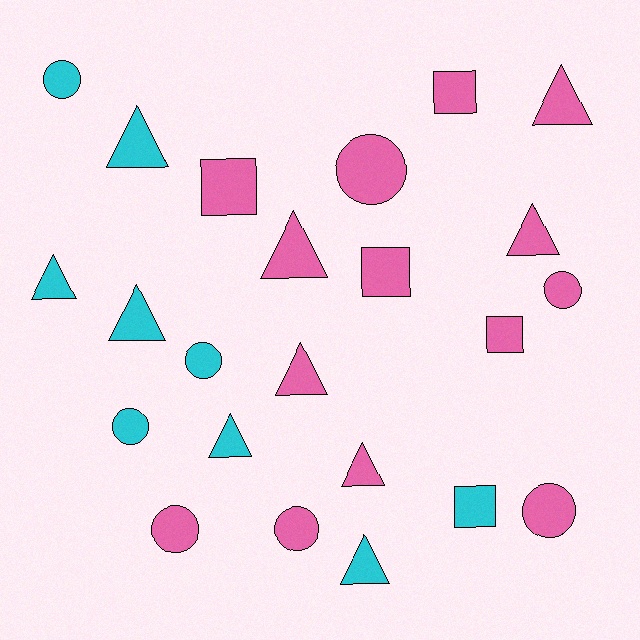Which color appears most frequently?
Pink, with 14 objects.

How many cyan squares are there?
There is 1 cyan square.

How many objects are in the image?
There are 23 objects.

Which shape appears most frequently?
Triangle, with 10 objects.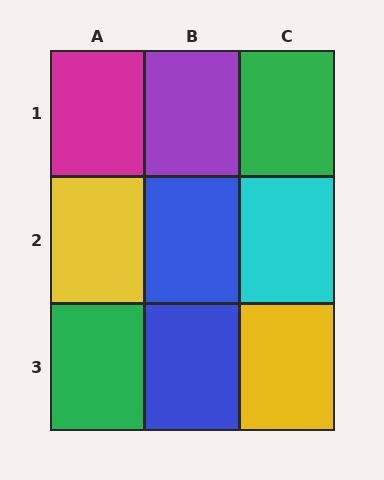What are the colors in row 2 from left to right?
Yellow, blue, cyan.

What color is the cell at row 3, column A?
Green.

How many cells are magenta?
1 cell is magenta.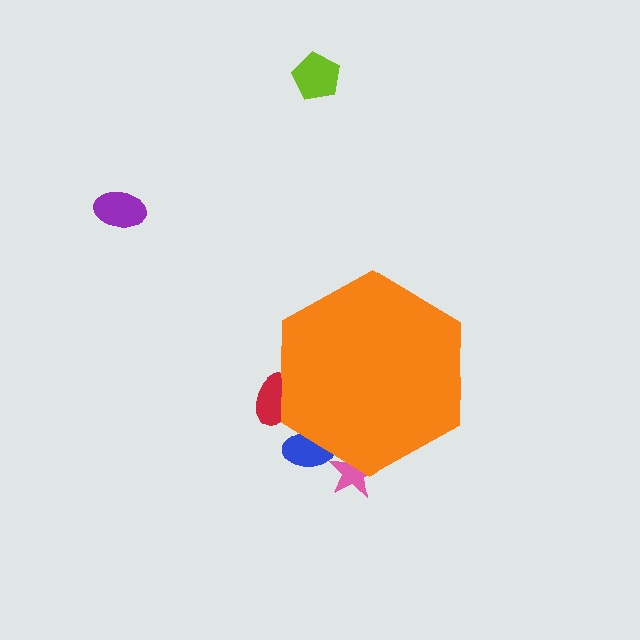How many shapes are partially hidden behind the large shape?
3 shapes are partially hidden.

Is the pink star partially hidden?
Yes, the pink star is partially hidden behind the orange hexagon.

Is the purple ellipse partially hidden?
No, the purple ellipse is fully visible.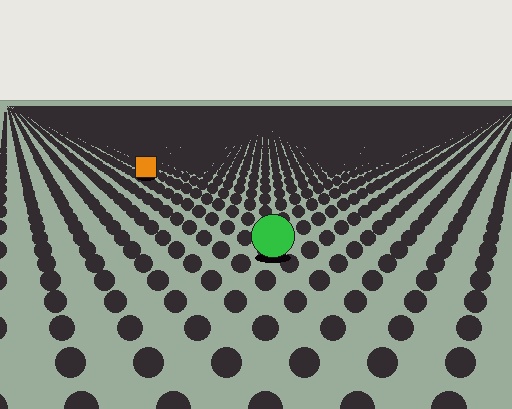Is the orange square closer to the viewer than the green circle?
No. The green circle is closer — you can tell from the texture gradient: the ground texture is coarser near it.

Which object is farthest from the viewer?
The orange square is farthest from the viewer. It appears smaller and the ground texture around it is denser.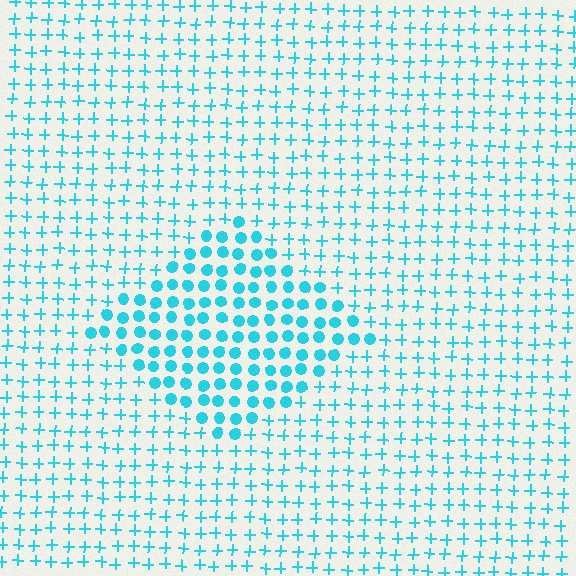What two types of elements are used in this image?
The image uses circles inside the diamond region and plus signs outside it.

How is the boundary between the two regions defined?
The boundary is defined by a change in element shape: circles inside vs. plus signs outside. All elements share the same color and spacing.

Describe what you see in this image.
The image is filled with small cyan elements arranged in a uniform grid. A diamond-shaped region contains circles, while the surrounding area contains plus signs. The boundary is defined purely by the change in element shape.